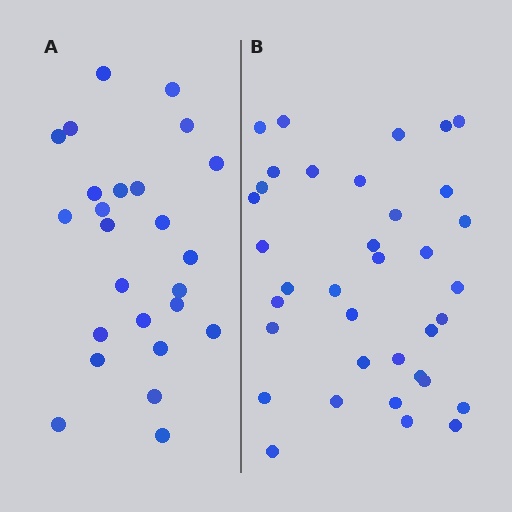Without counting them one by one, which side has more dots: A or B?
Region B (the right region) has more dots.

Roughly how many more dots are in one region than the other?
Region B has roughly 12 or so more dots than region A.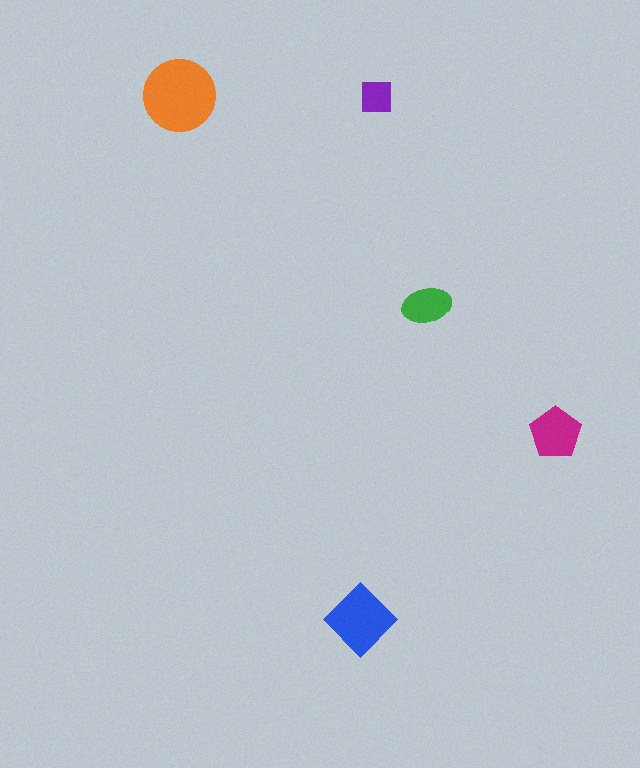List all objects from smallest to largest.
The purple square, the green ellipse, the magenta pentagon, the blue diamond, the orange circle.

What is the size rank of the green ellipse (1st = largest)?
4th.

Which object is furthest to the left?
The orange circle is leftmost.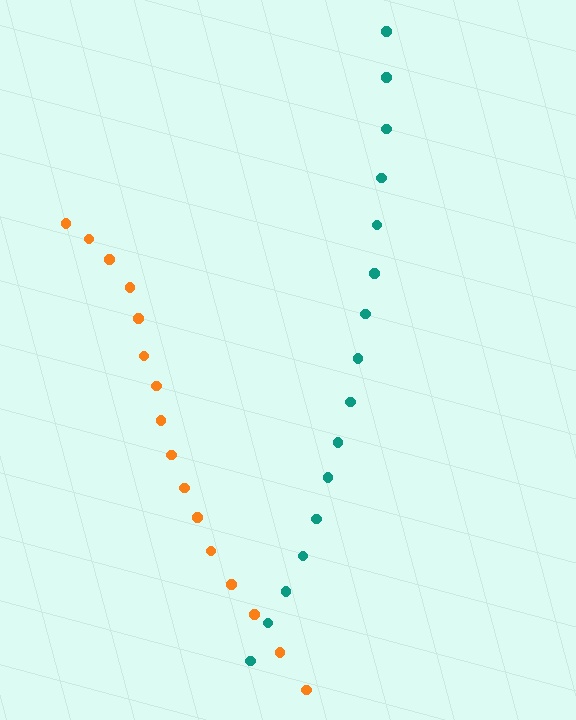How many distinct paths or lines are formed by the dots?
There are 2 distinct paths.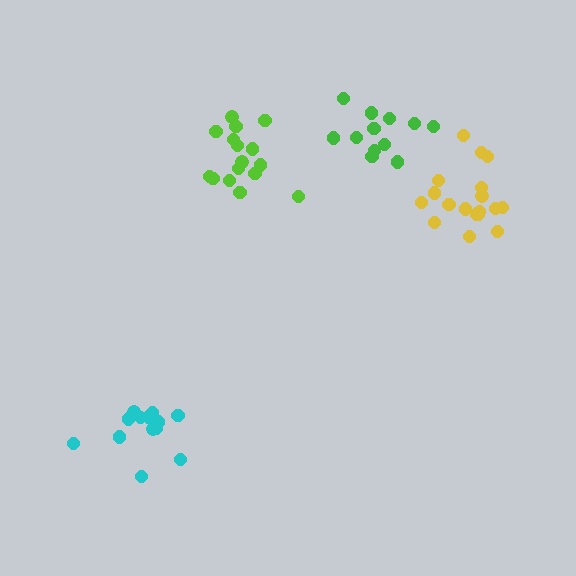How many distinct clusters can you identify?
There are 4 distinct clusters.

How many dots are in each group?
Group 1: 13 dots, Group 2: 16 dots, Group 3: 12 dots, Group 4: 18 dots (59 total).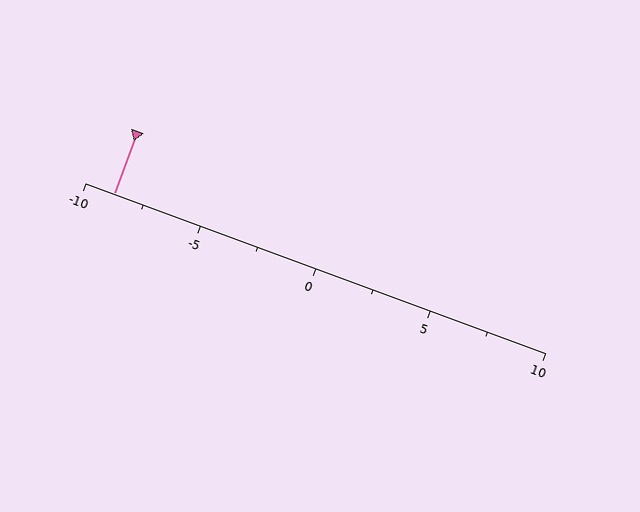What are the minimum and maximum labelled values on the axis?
The axis runs from -10 to 10.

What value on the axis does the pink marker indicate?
The marker indicates approximately -8.8.